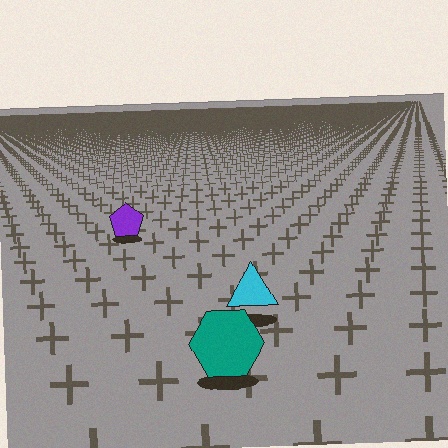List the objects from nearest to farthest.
From nearest to farthest: the teal hexagon, the cyan triangle, the purple pentagon.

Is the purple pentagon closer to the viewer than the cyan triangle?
No. The cyan triangle is closer — you can tell from the texture gradient: the ground texture is coarser near it.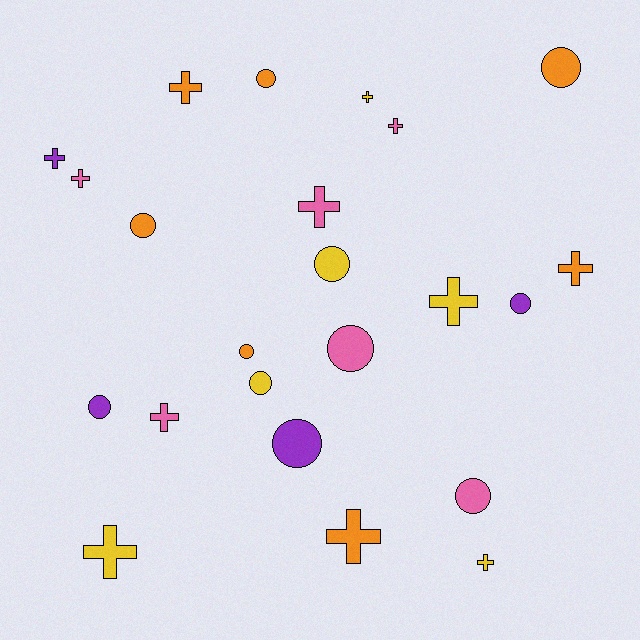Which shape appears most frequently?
Cross, with 12 objects.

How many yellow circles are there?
There are 2 yellow circles.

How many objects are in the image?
There are 23 objects.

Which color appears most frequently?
Orange, with 7 objects.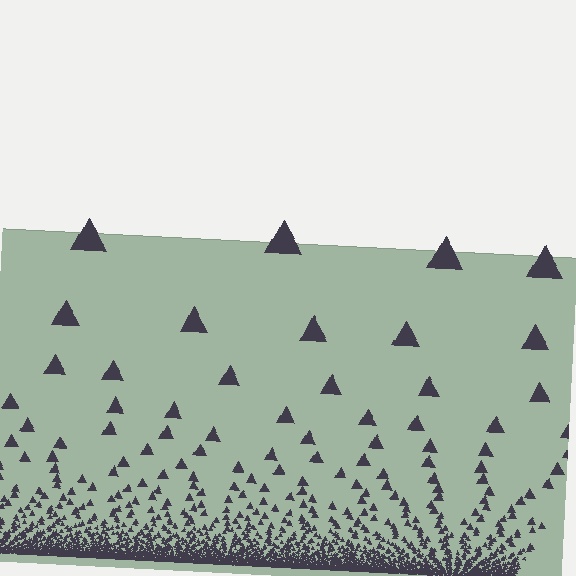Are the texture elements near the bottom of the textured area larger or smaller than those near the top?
Smaller. The gradient is inverted — elements near the bottom are smaller and denser.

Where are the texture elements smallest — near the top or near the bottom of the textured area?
Near the bottom.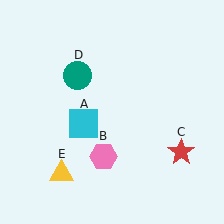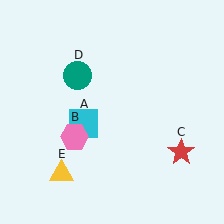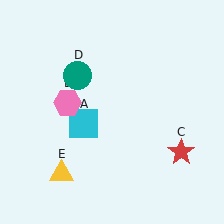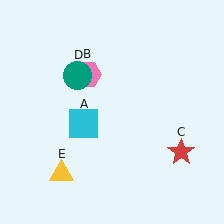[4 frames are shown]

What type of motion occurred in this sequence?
The pink hexagon (object B) rotated clockwise around the center of the scene.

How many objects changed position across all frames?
1 object changed position: pink hexagon (object B).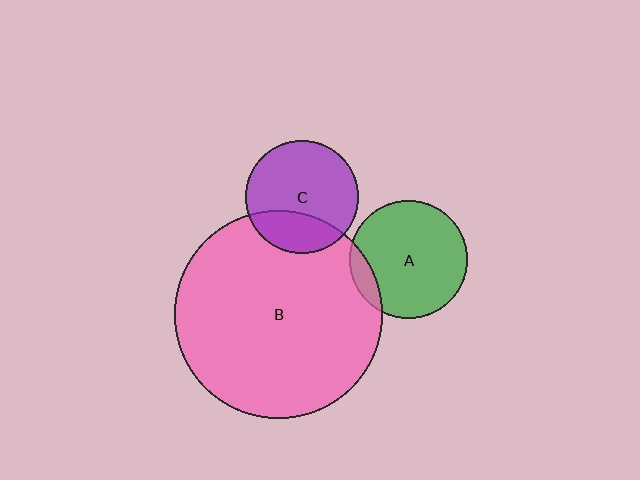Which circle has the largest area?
Circle B (pink).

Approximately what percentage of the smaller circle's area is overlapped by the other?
Approximately 10%.